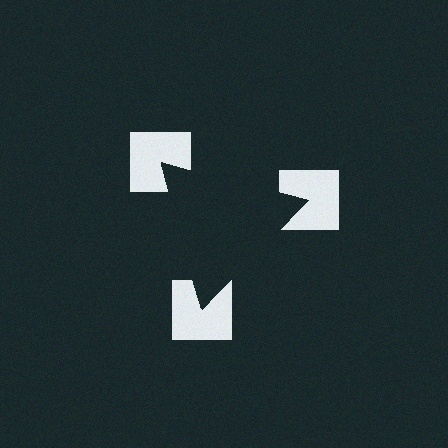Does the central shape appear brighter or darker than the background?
It typically appears slightly darker than the background, even though no actual brightness change is drawn.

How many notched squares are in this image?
There are 3 — one at each vertex of the illusory triangle.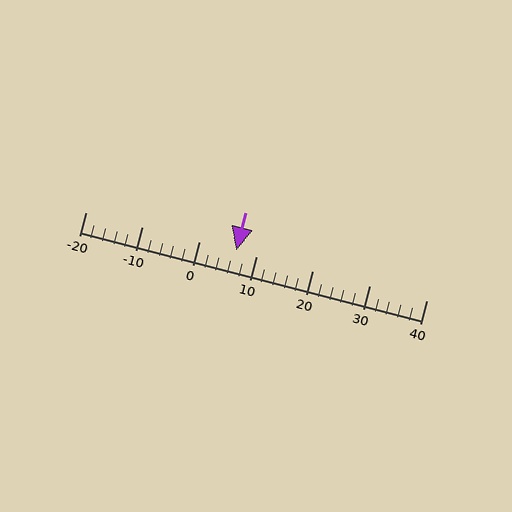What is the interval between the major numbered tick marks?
The major tick marks are spaced 10 units apart.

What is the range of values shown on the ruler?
The ruler shows values from -20 to 40.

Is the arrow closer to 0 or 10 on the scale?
The arrow is closer to 10.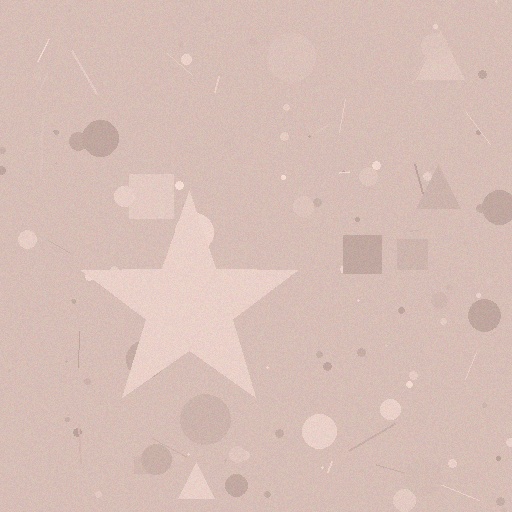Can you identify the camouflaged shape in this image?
The camouflaged shape is a star.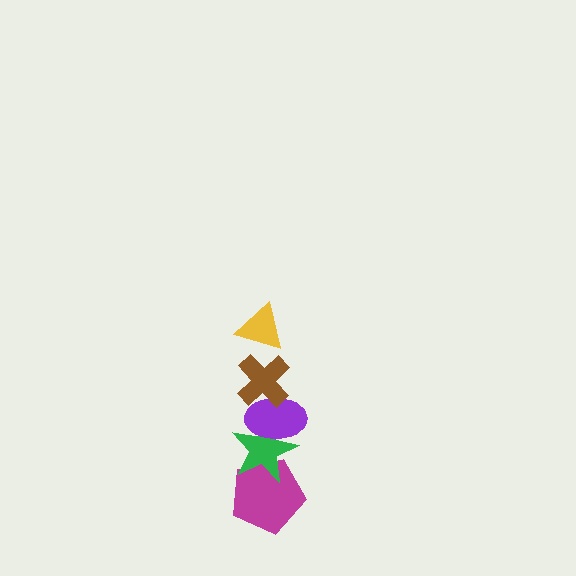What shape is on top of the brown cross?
The yellow triangle is on top of the brown cross.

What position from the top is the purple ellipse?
The purple ellipse is 3rd from the top.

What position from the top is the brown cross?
The brown cross is 2nd from the top.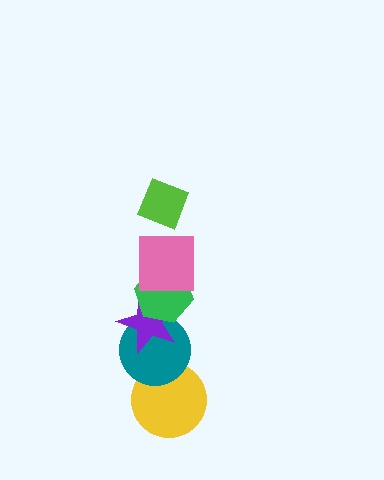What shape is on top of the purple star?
The green hexagon is on top of the purple star.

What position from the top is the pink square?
The pink square is 2nd from the top.